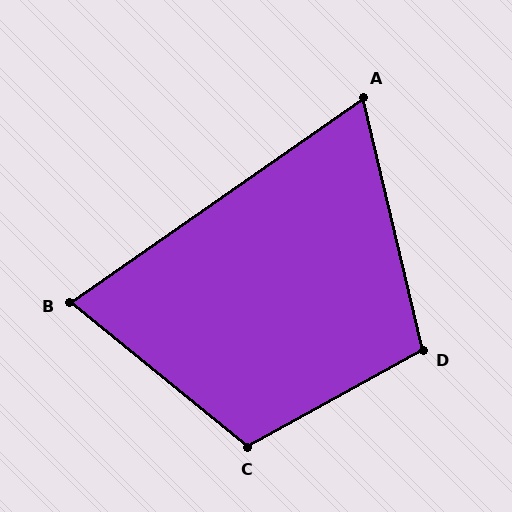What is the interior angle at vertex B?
Approximately 74 degrees (acute).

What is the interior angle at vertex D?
Approximately 106 degrees (obtuse).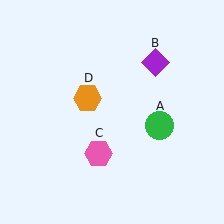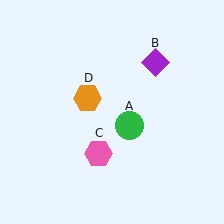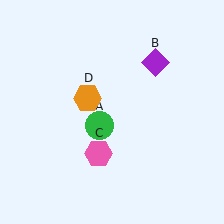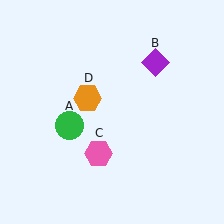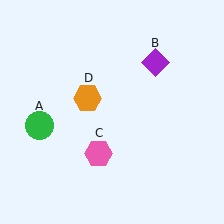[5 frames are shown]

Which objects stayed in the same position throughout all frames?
Purple diamond (object B) and pink hexagon (object C) and orange hexagon (object D) remained stationary.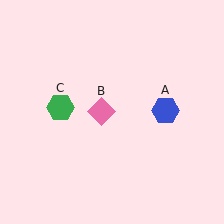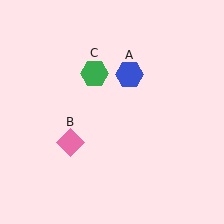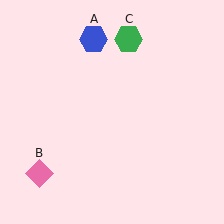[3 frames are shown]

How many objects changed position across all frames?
3 objects changed position: blue hexagon (object A), pink diamond (object B), green hexagon (object C).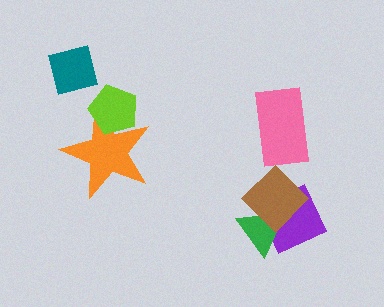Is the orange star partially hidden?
Yes, it is partially covered by another shape.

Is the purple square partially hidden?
Yes, it is partially covered by another shape.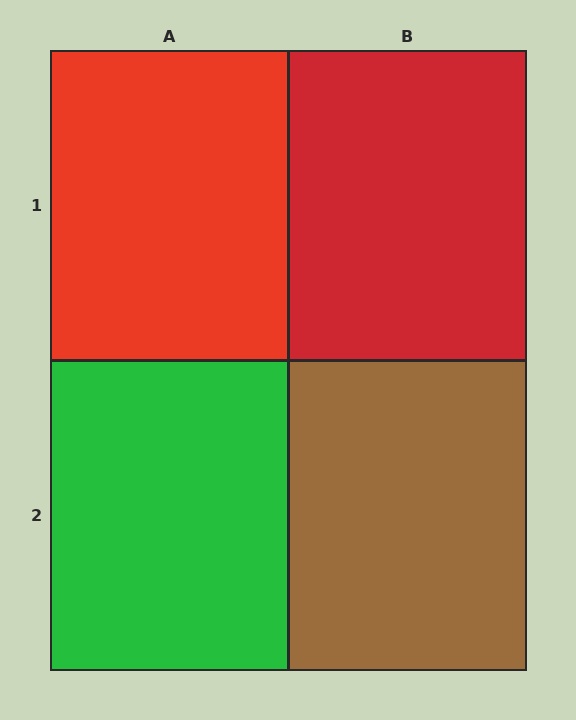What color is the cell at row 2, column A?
Green.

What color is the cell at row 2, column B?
Brown.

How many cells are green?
1 cell is green.